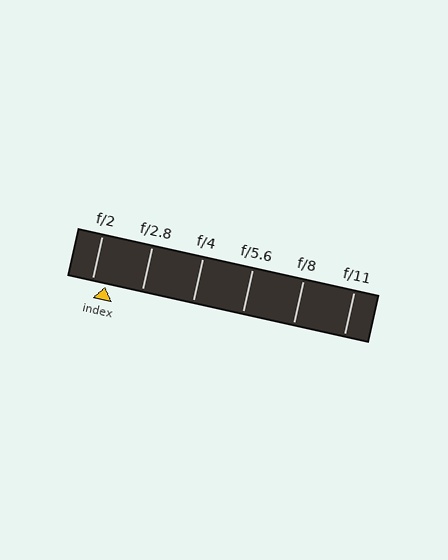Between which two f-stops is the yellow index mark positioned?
The index mark is between f/2 and f/2.8.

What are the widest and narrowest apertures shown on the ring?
The widest aperture shown is f/2 and the narrowest is f/11.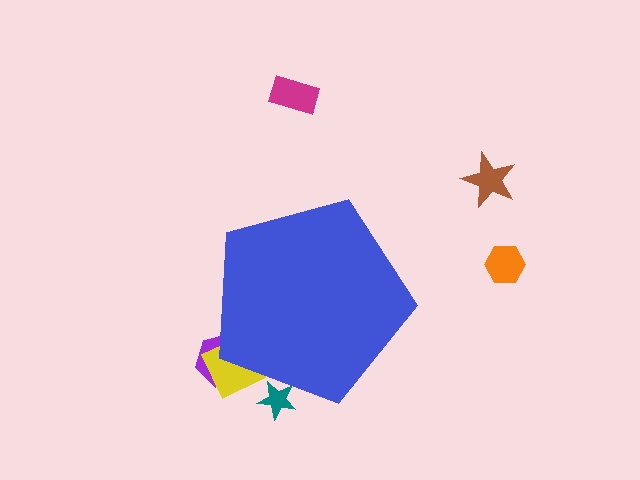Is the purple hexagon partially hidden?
Yes, the purple hexagon is partially hidden behind the blue pentagon.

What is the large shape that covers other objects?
A blue pentagon.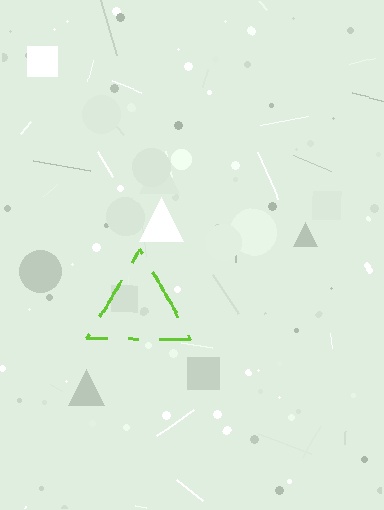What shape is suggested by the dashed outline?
The dashed outline suggests a triangle.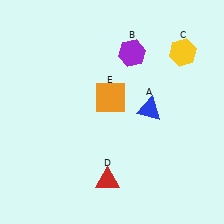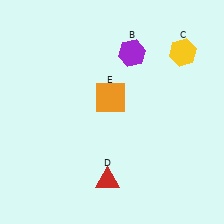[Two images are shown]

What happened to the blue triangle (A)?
The blue triangle (A) was removed in Image 2. It was in the top-right area of Image 1.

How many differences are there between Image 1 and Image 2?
There is 1 difference between the two images.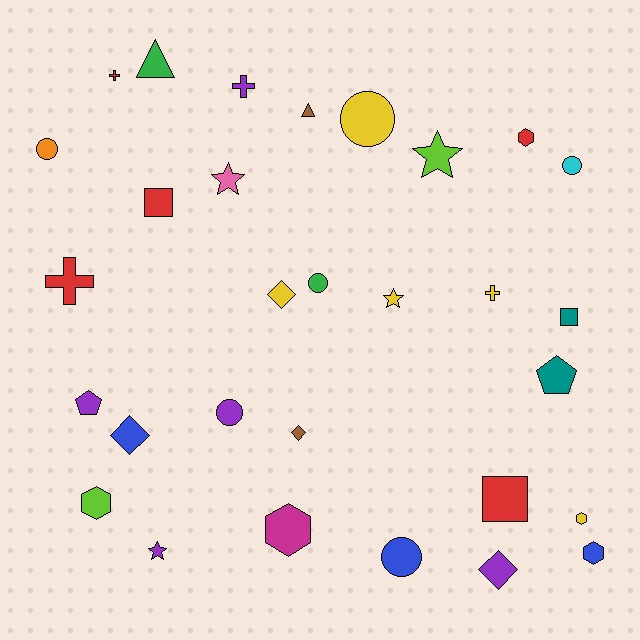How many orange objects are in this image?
There is 1 orange object.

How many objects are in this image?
There are 30 objects.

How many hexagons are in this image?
There are 5 hexagons.